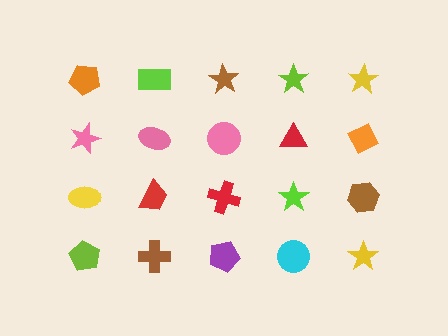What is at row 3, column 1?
A yellow ellipse.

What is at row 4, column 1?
A lime pentagon.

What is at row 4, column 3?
A purple pentagon.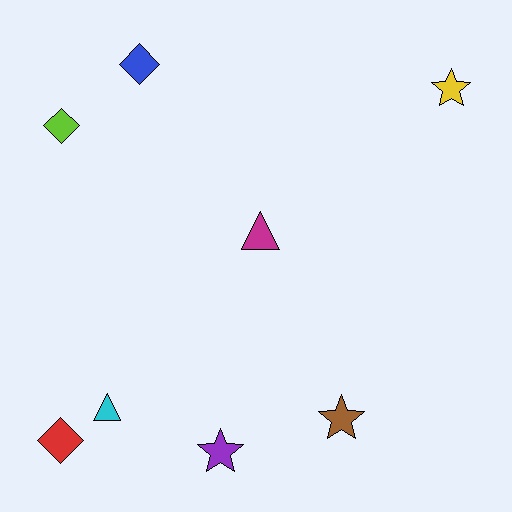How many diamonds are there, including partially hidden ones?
There are 3 diamonds.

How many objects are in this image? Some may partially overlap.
There are 8 objects.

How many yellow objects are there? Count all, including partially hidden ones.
There is 1 yellow object.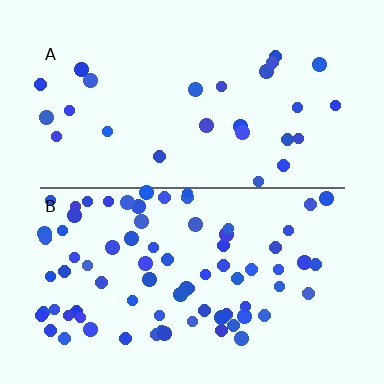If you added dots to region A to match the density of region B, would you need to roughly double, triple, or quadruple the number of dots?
Approximately triple.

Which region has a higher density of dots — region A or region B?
B (the bottom).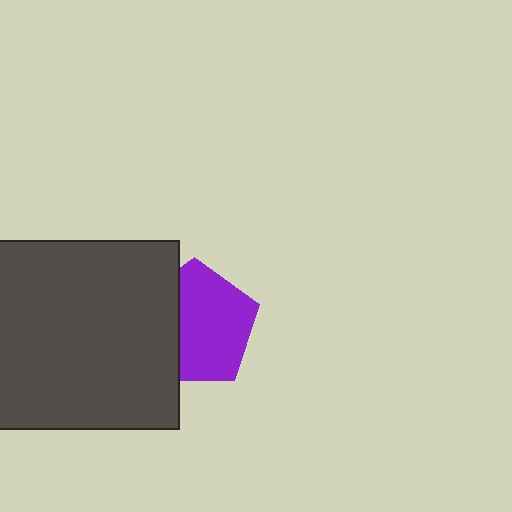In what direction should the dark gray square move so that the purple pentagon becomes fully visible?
The dark gray square should move left. That is the shortest direction to clear the overlap and leave the purple pentagon fully visible.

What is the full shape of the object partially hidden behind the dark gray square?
The partially hidden object is a purple pentagon.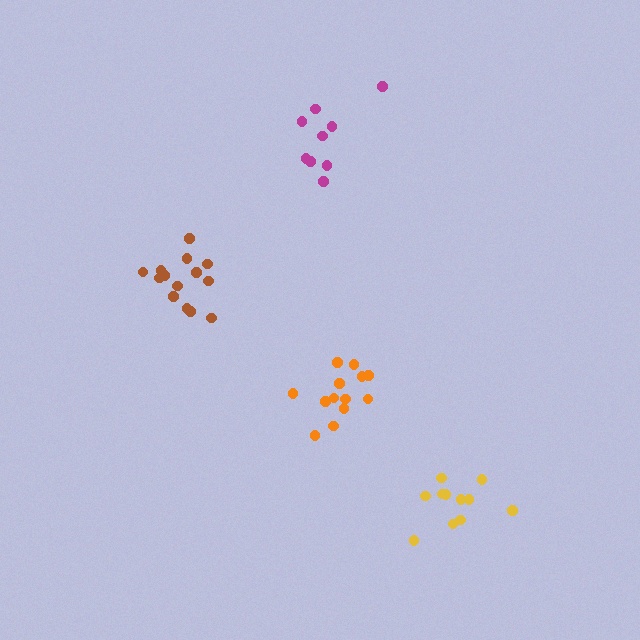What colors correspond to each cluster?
The clusters are colored: magenta, yellow, brown, orange.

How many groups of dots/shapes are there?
There are 4 groups.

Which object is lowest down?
The yellow cluster is bottommost.